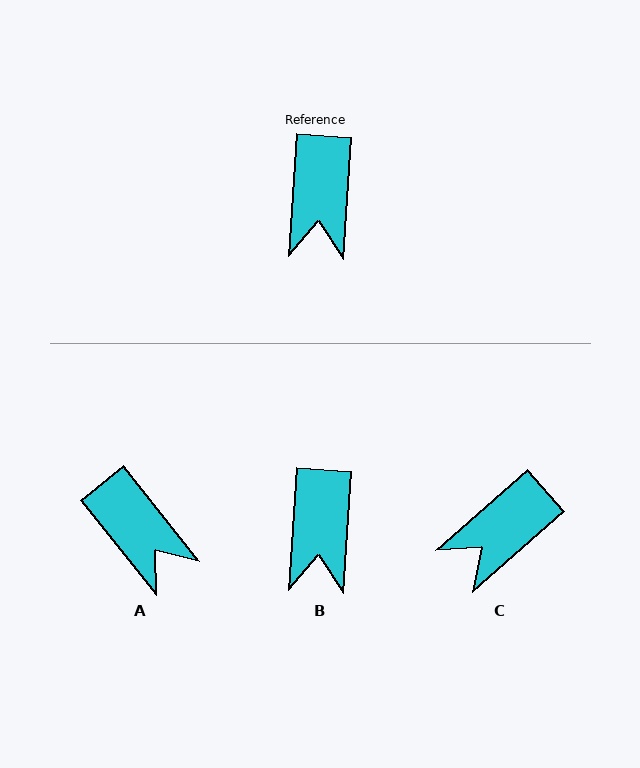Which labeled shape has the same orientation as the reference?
B.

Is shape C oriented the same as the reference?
No, it is off by about 45 degrees.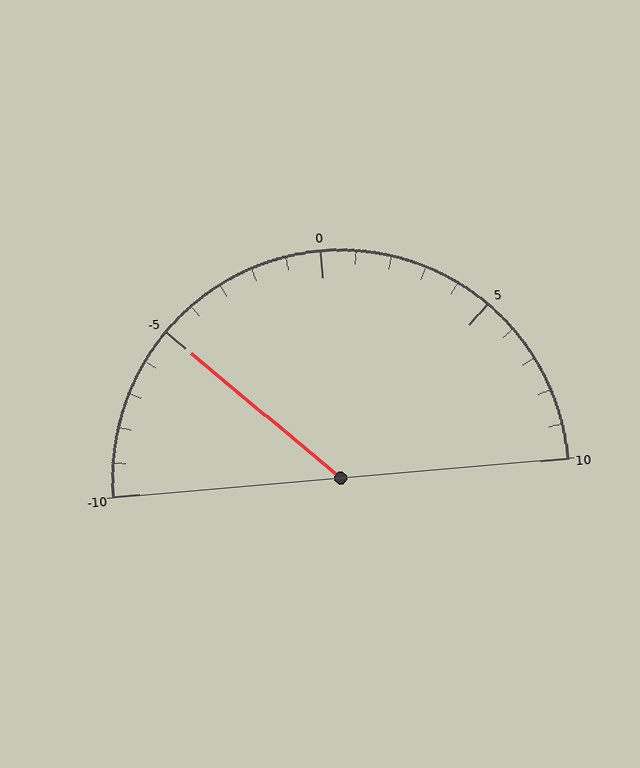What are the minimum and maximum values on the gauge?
The gauge ranges from -10 to 10.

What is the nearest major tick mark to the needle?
The nearest major tick mark is -5.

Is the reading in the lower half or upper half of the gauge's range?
The reading is in the lower half of the range (-10 to 10).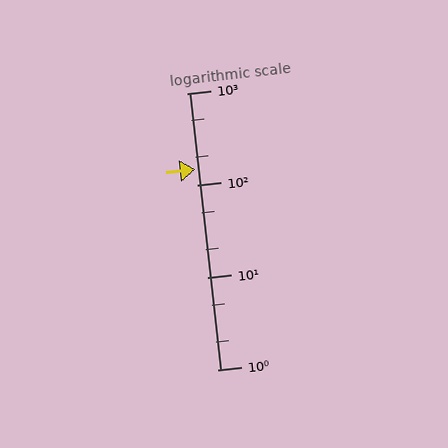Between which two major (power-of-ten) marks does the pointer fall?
The pointer is between 100 and 1000.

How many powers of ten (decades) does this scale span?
The scale spans 3 decades, from 1 to 1000.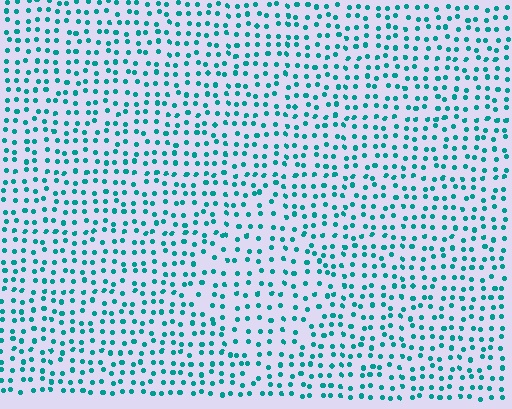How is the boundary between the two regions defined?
The boundary is defined by a change in element density (approximately 1.3x ratio). All elements are the same color, size, and shape.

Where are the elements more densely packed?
The elements are more densely packed outside the diamond boundary.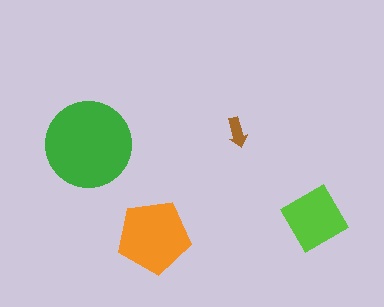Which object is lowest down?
The orange pentagon is bottommost.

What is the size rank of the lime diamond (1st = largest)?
3rd.